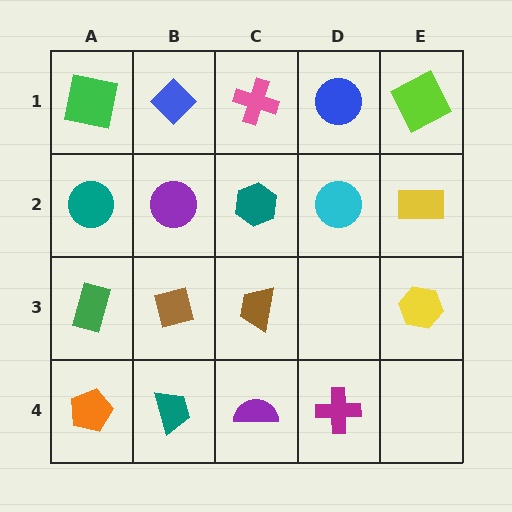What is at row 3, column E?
A yellow hexagon.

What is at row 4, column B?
A teal trapezoid.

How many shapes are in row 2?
5 shapes.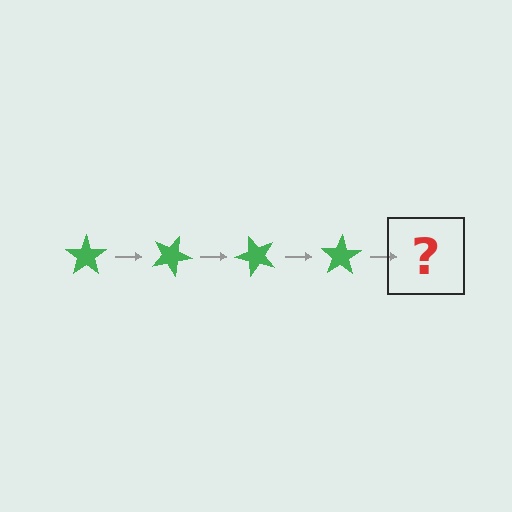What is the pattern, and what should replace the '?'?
The pattern is that the star rotates 25 degrees each step. The '?' should be a green star rotated 100 degrees.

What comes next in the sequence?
The next element should be a green star rotated 100 degrees.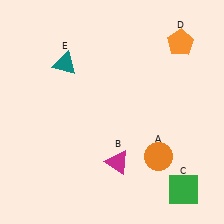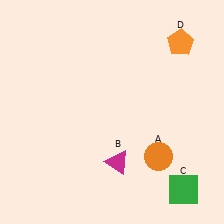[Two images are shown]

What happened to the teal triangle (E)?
The teal triangle (E) was removed in Image 2. It was in the top-left area of Image 1.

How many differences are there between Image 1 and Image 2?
There is 1 difference between the two images.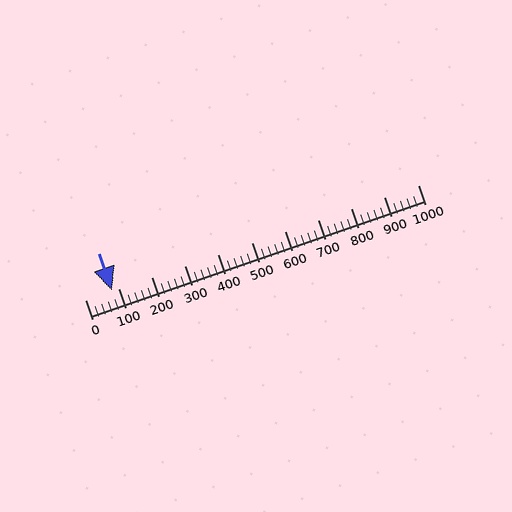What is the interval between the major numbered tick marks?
The major tick marks are spaced 100 units apart.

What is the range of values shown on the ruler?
The ruler shows values from 0 to 1000.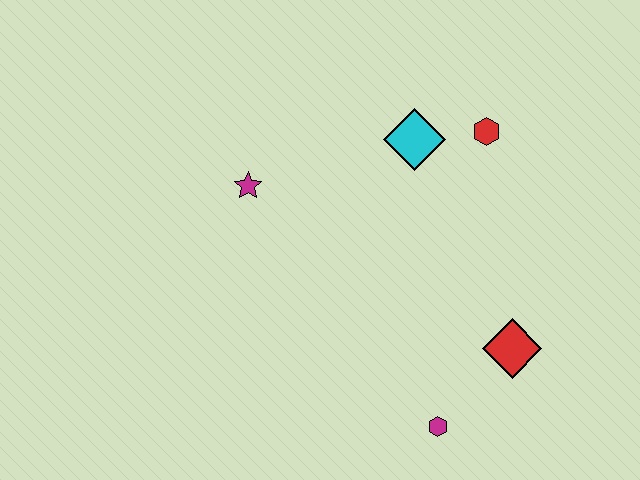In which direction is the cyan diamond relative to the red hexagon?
The cyan diamond is to the left of the red hexagon.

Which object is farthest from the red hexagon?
The magenta hexagon is farthest from the red hexagon.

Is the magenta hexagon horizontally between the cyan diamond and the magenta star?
No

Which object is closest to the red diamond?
The magenta hexagon is closest to the red diamond.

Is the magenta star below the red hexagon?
Yes